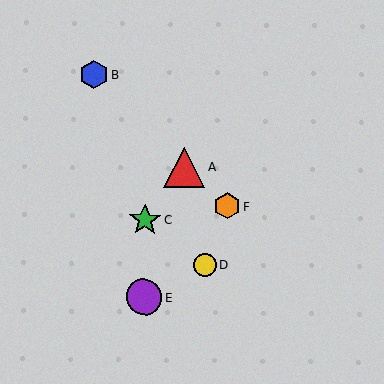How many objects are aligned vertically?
2 objects (C, E) are aligned vertically.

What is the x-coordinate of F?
Object F is at x≈227.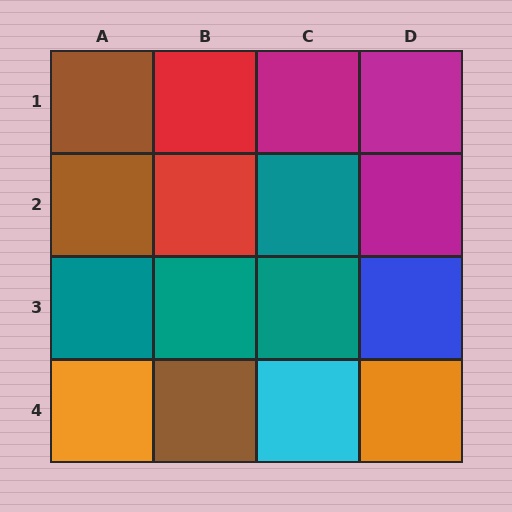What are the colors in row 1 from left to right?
Brown, red, magenta, magenta.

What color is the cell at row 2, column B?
Red.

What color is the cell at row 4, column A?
Orange.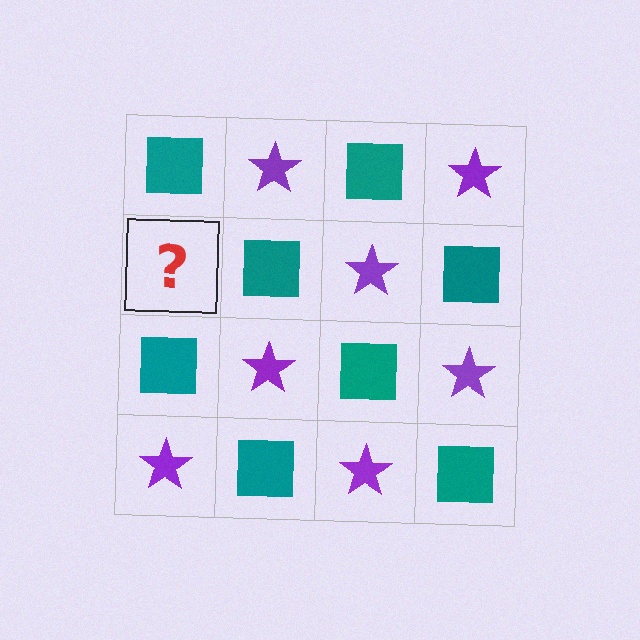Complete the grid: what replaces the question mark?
The question mark should be replaced with a purple star.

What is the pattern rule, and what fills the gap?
The rule is that it alternates teal square and purple star in a checkerboard pattern. The gap should be filled with a purple star.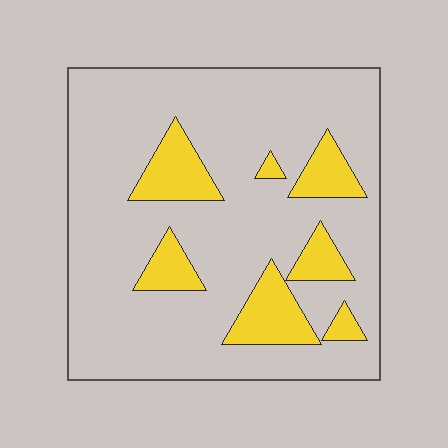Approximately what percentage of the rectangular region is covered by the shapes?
Approximately 20%.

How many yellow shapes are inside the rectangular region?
7.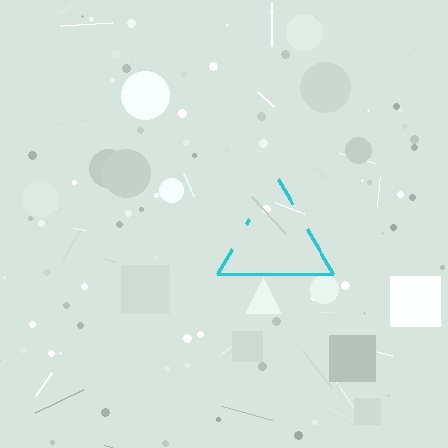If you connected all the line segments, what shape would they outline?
They would outline a triangle.